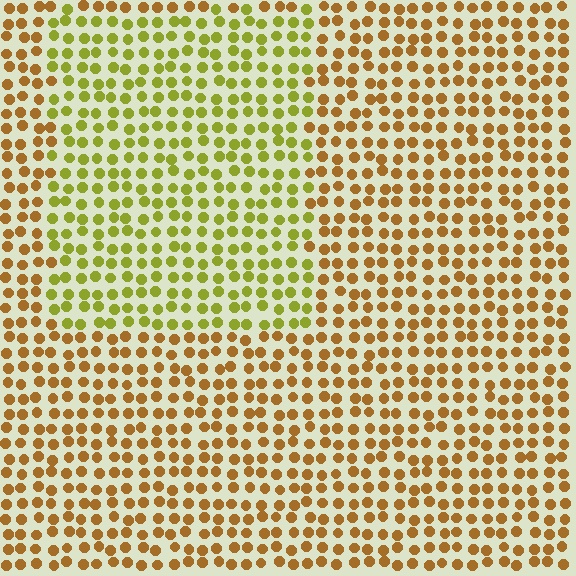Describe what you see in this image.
The image is filled with small brown elements in a uniform arrangement. A rectangle-shaped region is visible where the elements are tinted to a slightly different hue, forming a subtle color boundary.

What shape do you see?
I see a rectangle.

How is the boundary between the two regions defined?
The boundary is defined purely by a slight shift in hue (about 39 degrees). Spacing, size, and orientation are identical on both sides.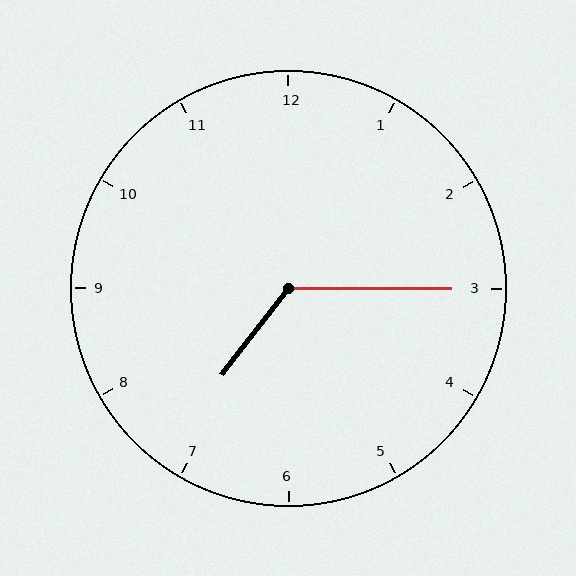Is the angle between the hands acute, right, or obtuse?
It is obtuse.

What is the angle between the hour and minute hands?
Approximately 128 degrees.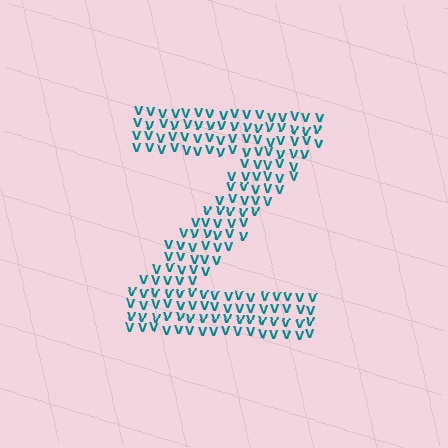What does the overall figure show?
The overall figure shows the letter Z.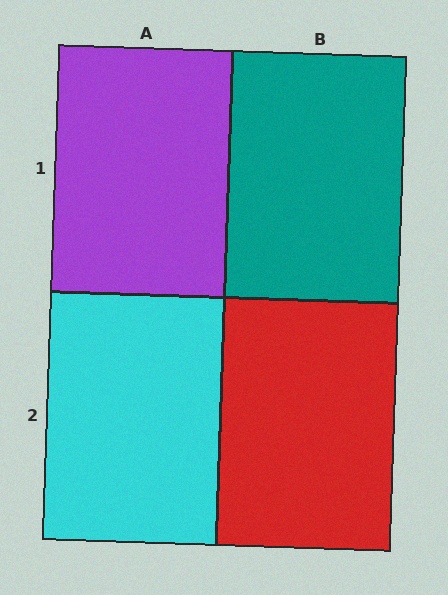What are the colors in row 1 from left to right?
Purple, teal.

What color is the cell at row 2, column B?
Red.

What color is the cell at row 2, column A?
Cyan.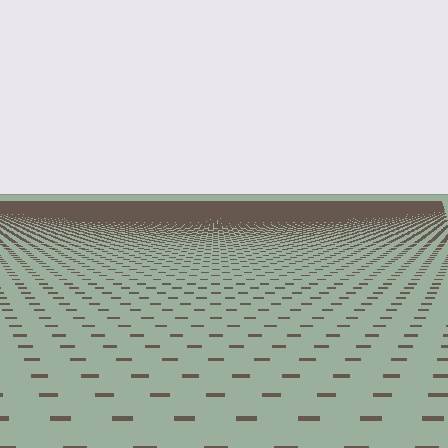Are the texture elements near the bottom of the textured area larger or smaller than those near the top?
Larger. Near the bottom, elements are closer to the viewer and appear at a bigger on-screen size.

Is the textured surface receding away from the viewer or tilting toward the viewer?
The surface is receding away from the viewer. Texture elements get smaller and denser toward the top.